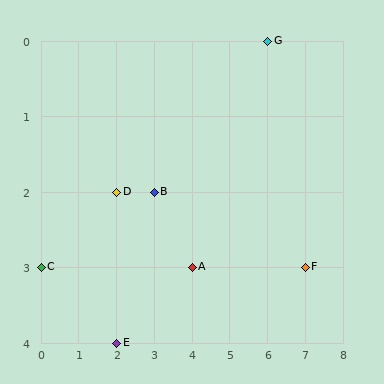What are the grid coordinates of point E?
Point E is at grid coordinates (2, 4).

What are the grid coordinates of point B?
Point B is at grid coordinates (3, 2).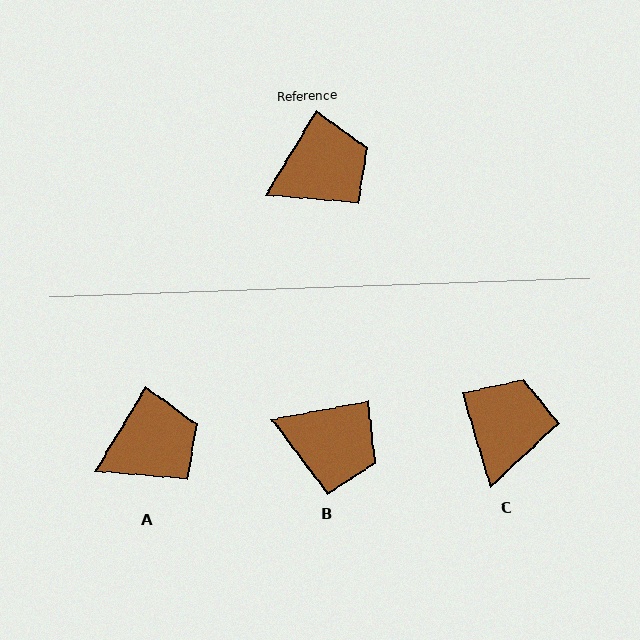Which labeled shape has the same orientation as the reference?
A.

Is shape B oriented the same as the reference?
No, it is off by about 48 degrees.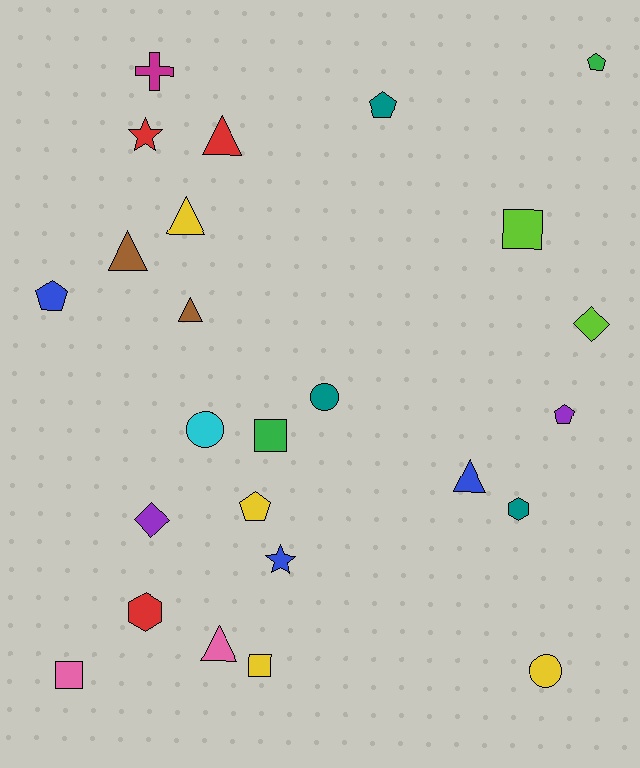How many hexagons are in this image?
There are 2 hexagons.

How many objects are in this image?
There are 25 objects.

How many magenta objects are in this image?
There is 1 magenta object.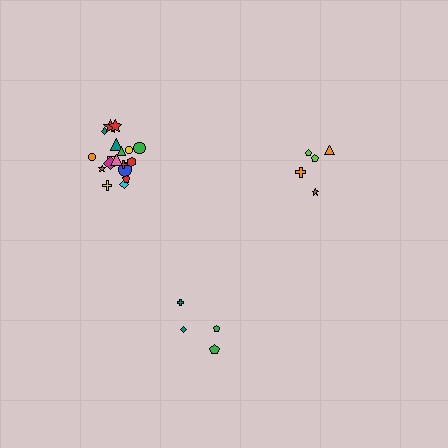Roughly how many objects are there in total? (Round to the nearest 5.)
Roughly 25 objects in total.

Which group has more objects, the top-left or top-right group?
The top-left group.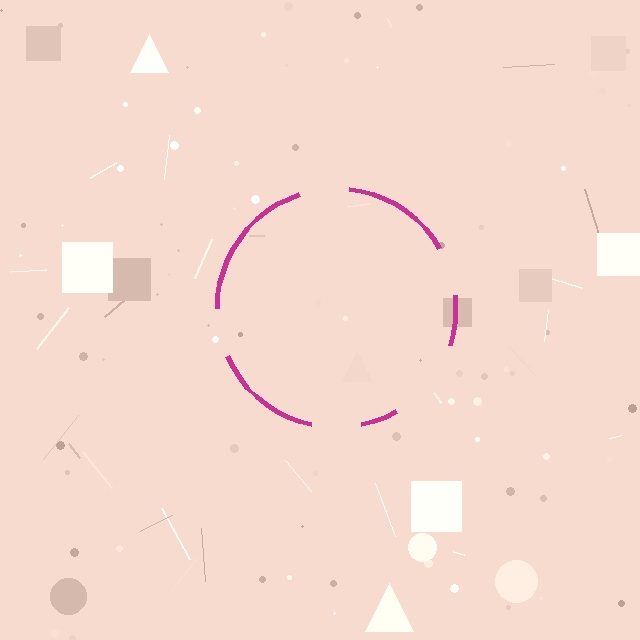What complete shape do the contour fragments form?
The contour fragments form a circle.